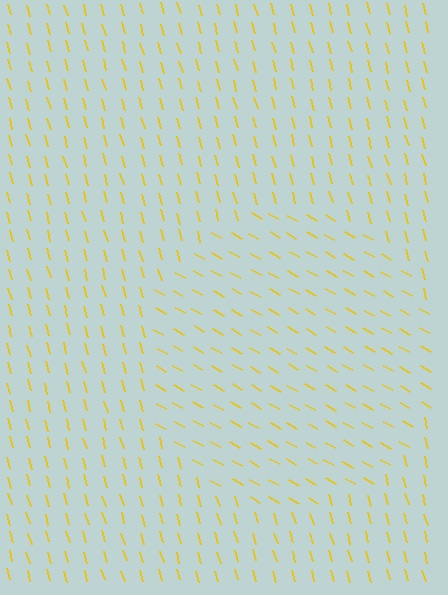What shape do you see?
I see a circle.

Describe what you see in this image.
The image is filled with small yellow line segments. A circle region in the image has lines oriented differently from the surrounding lines, creating a visible texture boundary.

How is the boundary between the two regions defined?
The boundary is defined purely by a change in line orientation (approximately 45 degrees difference). All lines are the same color and thickness.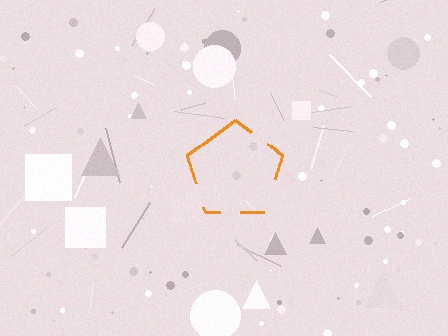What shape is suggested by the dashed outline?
The dashed outline suggests a pentagon.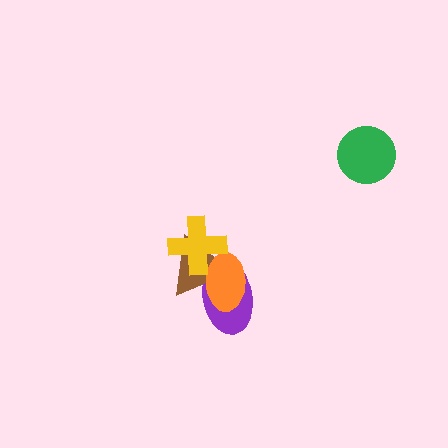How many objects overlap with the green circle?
0 objects overlap with the green circle.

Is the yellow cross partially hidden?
No, no other shape covers it.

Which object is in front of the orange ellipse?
The yellow cross is in front of the orange ellipse.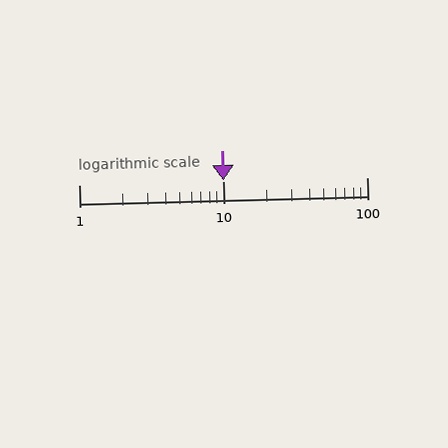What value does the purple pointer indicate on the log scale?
The pointer indicates approximately 10.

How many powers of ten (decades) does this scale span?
The scale spans 2 decades, from 1 to 100.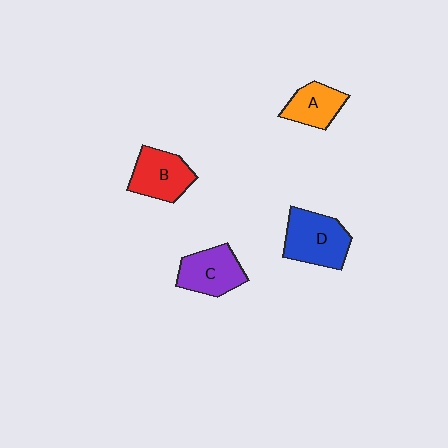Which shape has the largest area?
Shape D (blue).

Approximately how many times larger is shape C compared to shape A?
Approximately 1.3 times.